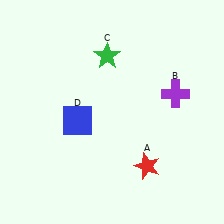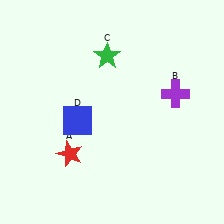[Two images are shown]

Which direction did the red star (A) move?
The red star (A) moved left.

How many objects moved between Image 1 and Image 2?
1 object moved between the two images.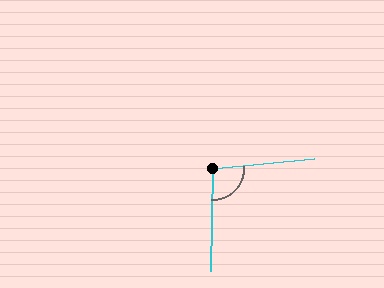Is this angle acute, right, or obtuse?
It is obtuse.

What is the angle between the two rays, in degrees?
Approximately 97 degrees.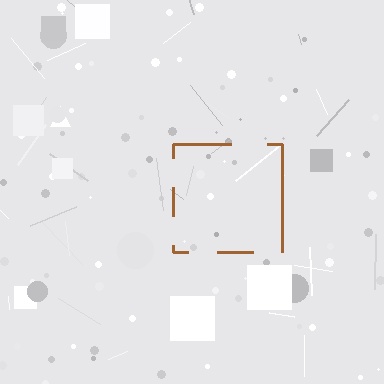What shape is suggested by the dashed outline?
The dashed outline suggests a square.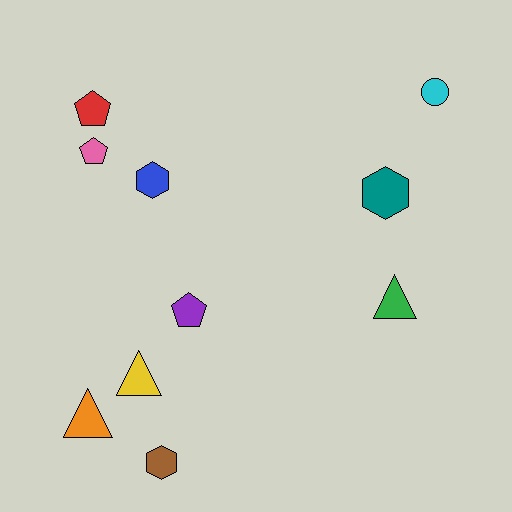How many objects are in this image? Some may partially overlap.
There are 10 objects.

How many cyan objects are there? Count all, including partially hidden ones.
There is 1 cyan object.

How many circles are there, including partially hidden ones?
There is 1 circle.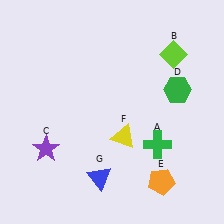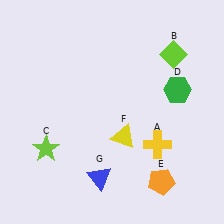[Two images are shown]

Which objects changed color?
A changed from green to yellow. C changed from purple to lime.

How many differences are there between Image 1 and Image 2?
There are 2 differences between the two images.